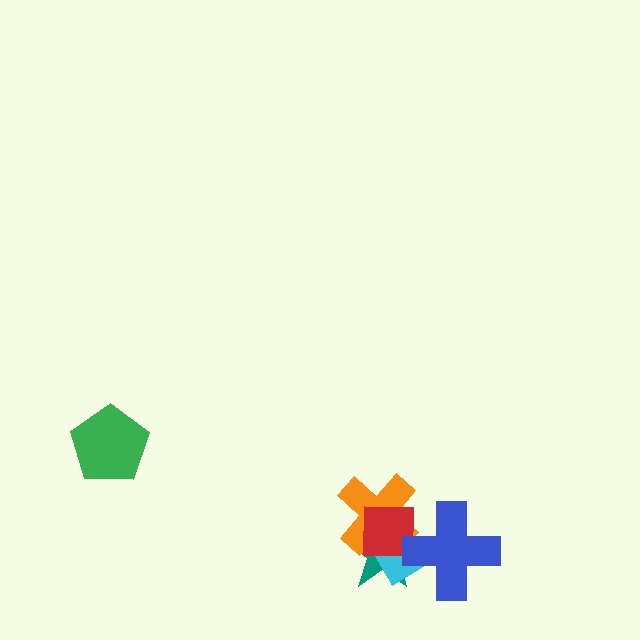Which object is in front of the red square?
The blue cross is in front of the red square.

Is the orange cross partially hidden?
Yes, it is partially covered by another shape.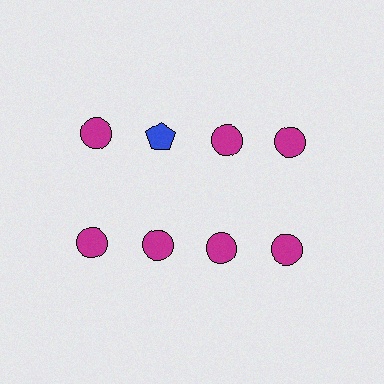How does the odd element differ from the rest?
It differs in both color (blue instead of magenta) and shape (pentagon instead of circle).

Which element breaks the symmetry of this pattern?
The blue pentagon in the top row, second from left column breaks the symmetry. All other shapes are magenta circles.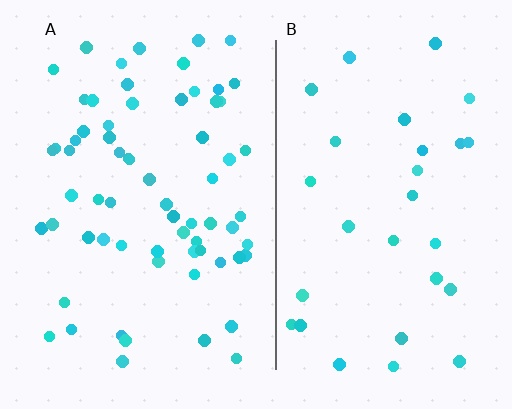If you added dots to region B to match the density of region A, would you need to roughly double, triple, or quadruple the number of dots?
Approximately double.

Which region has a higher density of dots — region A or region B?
A (the left).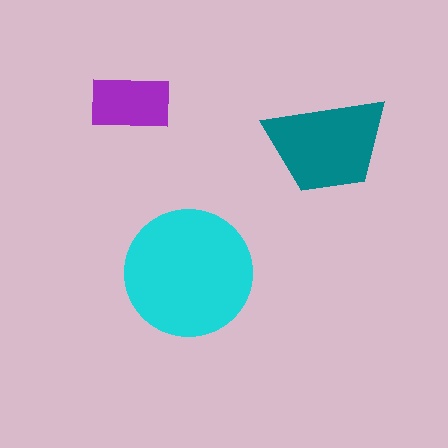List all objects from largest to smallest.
The cyan circle, the teal trapezoid, the purple rectangle.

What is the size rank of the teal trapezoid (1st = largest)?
2nd.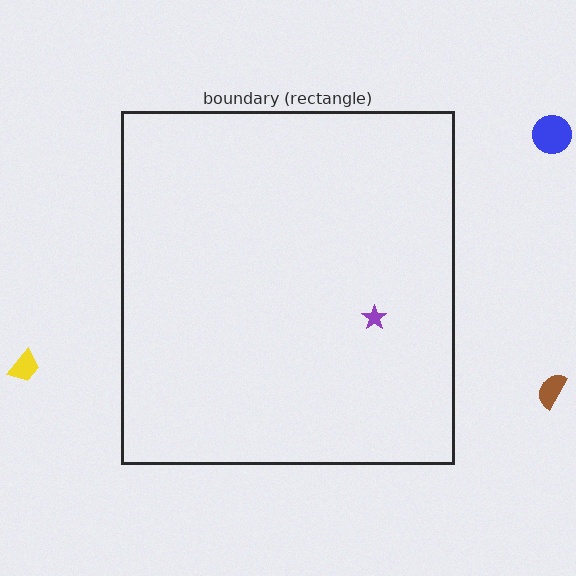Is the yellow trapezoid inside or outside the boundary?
Outside.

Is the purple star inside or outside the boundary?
Inside.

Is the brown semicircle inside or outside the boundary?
Outside.